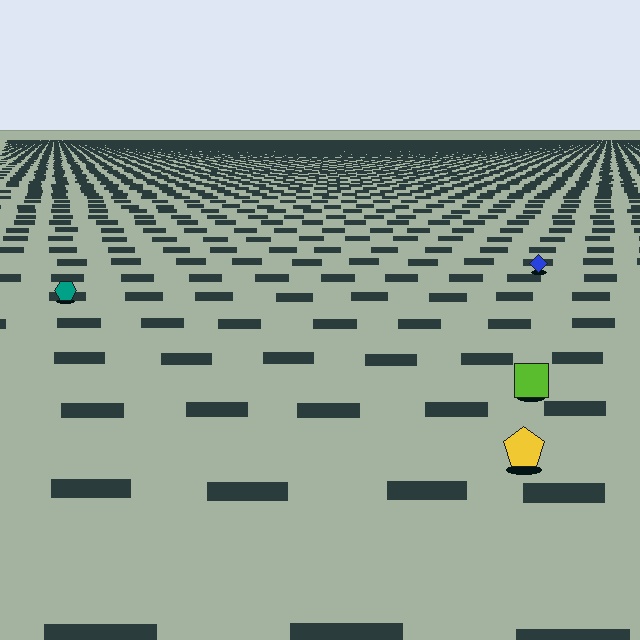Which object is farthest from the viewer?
The blue diamond is farthest from the viewer. It appears smaller and the ground texture around it is denser.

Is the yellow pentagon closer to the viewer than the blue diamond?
Yes. The yellow pentagon is closer — you can tell from the texture gradient: the ground texture is coarser near it.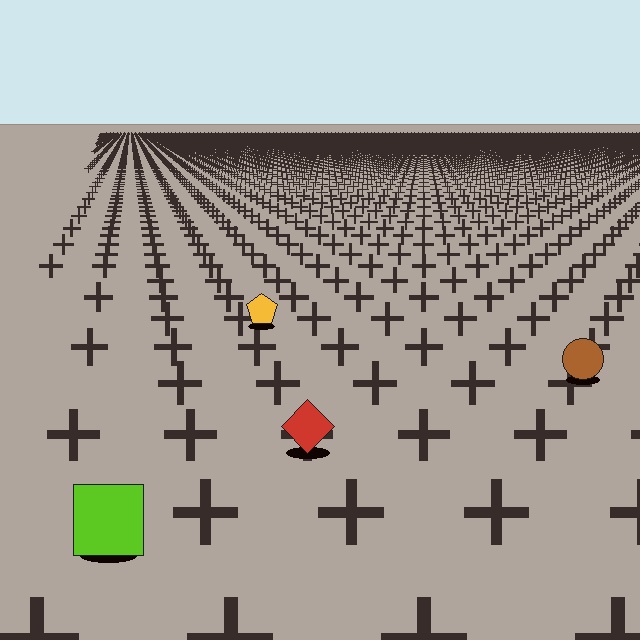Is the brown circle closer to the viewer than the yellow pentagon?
Yes. The brown circle is closer — you can tell from the texture gradient: the ground texture is coarser near it.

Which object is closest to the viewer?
The lime square is closest. The texture marks near it are larger and more spread out.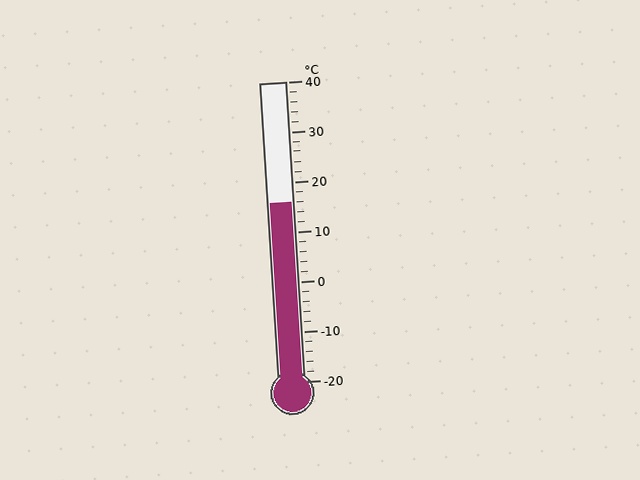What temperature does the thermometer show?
The thermometer shows approximately 16°C.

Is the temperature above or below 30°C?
The temperature is below 30°C.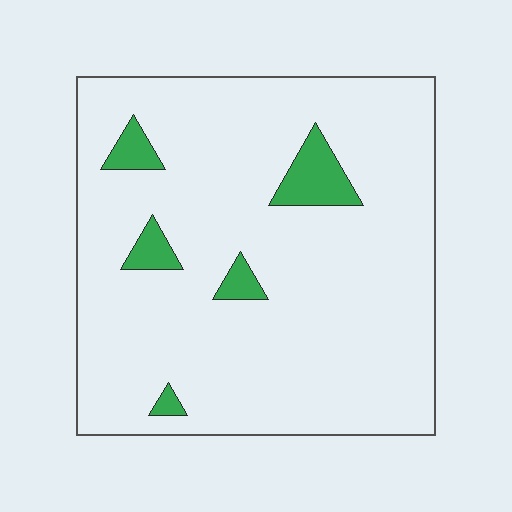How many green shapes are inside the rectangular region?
5.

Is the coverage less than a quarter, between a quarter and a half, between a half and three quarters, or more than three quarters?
Less than a quarter.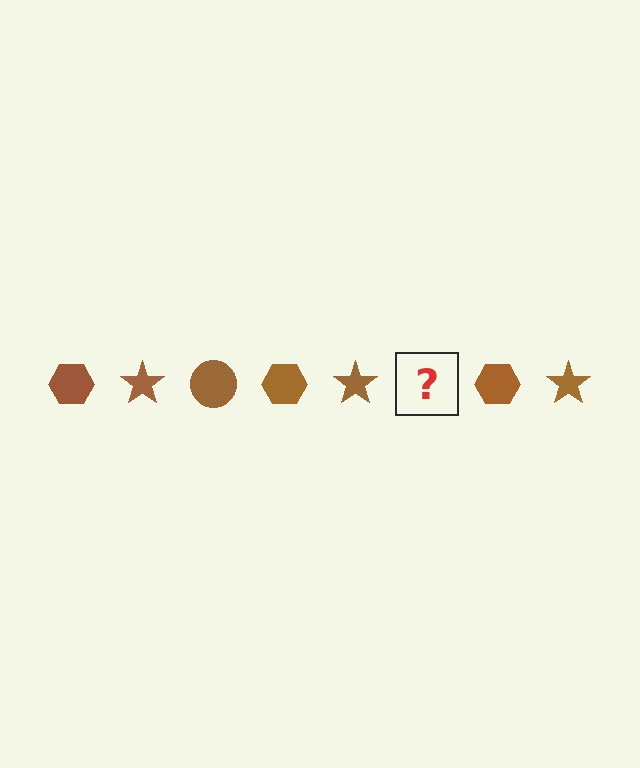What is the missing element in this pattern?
The missing element is a brown circle.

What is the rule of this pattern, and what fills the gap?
The rule is that the pattern cycles through hexagon, star, circle shapes in brown. The gap should be filled with a brown circle.